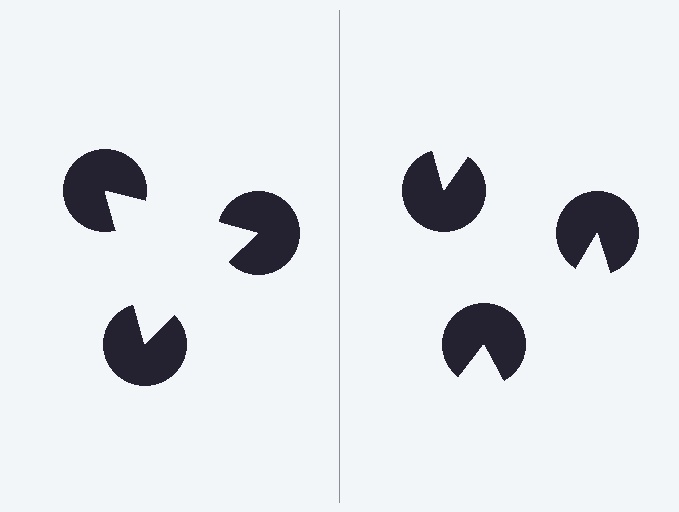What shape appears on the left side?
An illusory triangle.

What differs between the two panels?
The pac-man discs are positioned identically on both sides; only the wedge orientations differ. On the left they align to a triangle; on the right they are misaligned.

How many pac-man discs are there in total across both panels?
6 — 3 on each side.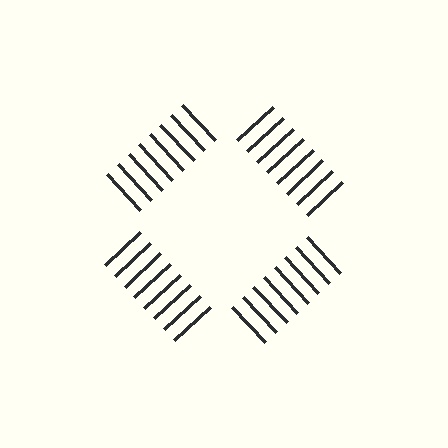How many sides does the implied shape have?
4 sides — the line-ends trace a square.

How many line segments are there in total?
32 — 8 along each of the 4 edges.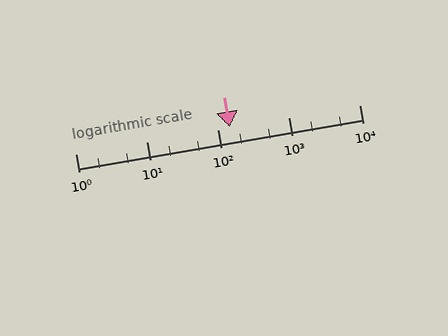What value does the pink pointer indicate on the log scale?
The pointer indicates approximately 150.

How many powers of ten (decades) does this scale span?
The scale spans 4 decades, from 1 to 10000.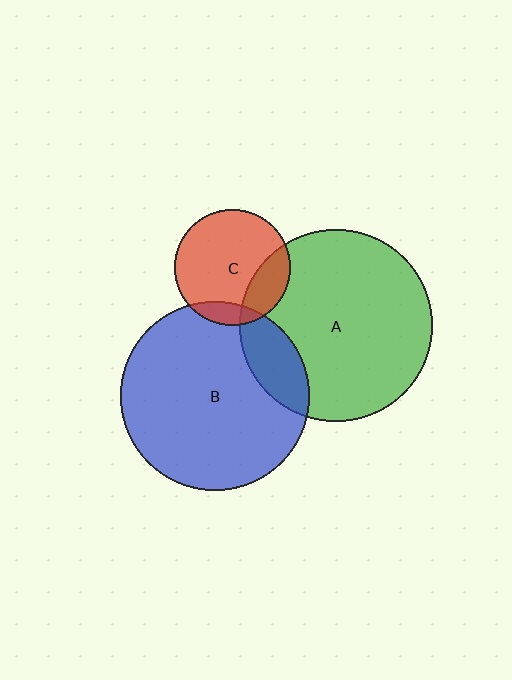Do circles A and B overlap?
Yes.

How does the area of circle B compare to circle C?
Approximately 2.6 times.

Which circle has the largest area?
Circle A (green).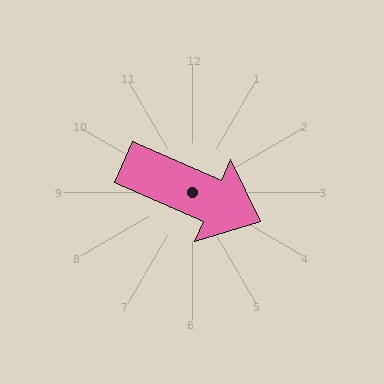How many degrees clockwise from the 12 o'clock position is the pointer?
Approximately 114 degrees.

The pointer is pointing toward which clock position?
Roughly 4 o'clock.